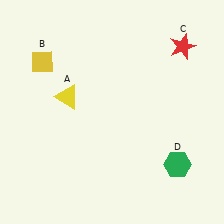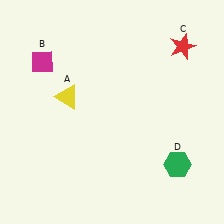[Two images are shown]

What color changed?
The diamond (B) changed from yellow in Image 1 to magenta in Image 2.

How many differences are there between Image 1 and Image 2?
There is 1 difference between the two images.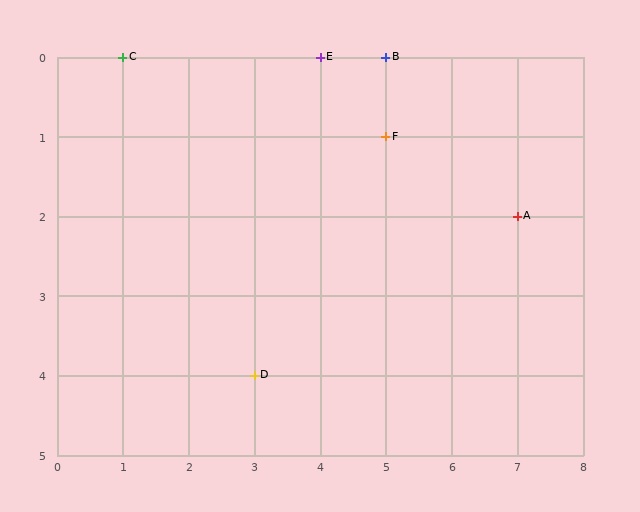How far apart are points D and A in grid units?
Points D and A are 4 columns and 2 rows apart (about 4.5 grid units diagonally).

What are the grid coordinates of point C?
Point C is at grid coordinates (1, 0).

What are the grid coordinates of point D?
Point D is at grid coordinates (3, 4).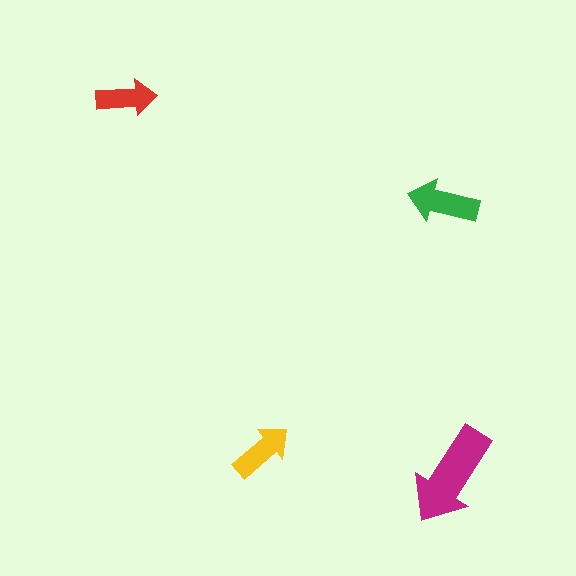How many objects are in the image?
There are 4 objects in the image.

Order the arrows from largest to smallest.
the magenta one, the green one, the yellow one, the red one.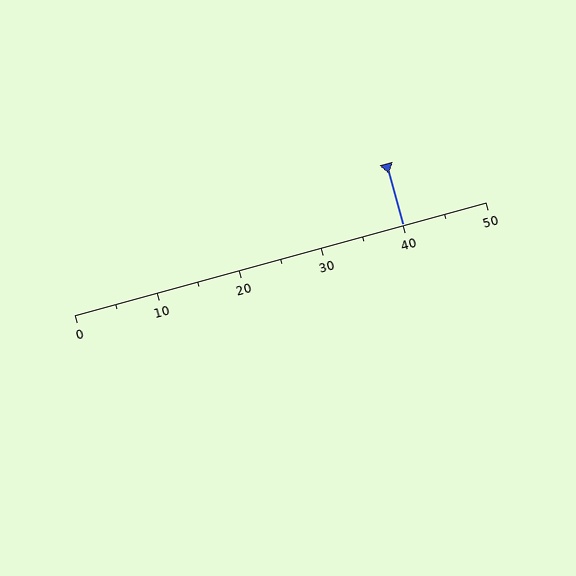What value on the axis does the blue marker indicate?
The marker indicates approximately 40.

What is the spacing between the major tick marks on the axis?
The major ticks are spaced 10 apart.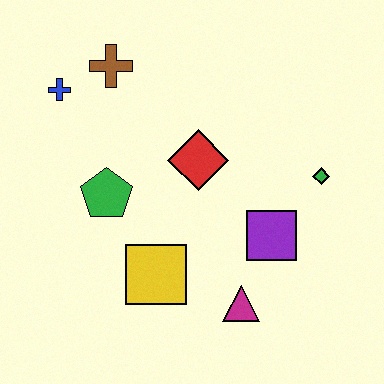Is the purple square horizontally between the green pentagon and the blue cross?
No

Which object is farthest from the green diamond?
The blue cross is farthest from the green diamond.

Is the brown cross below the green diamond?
No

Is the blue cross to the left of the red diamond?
Yes